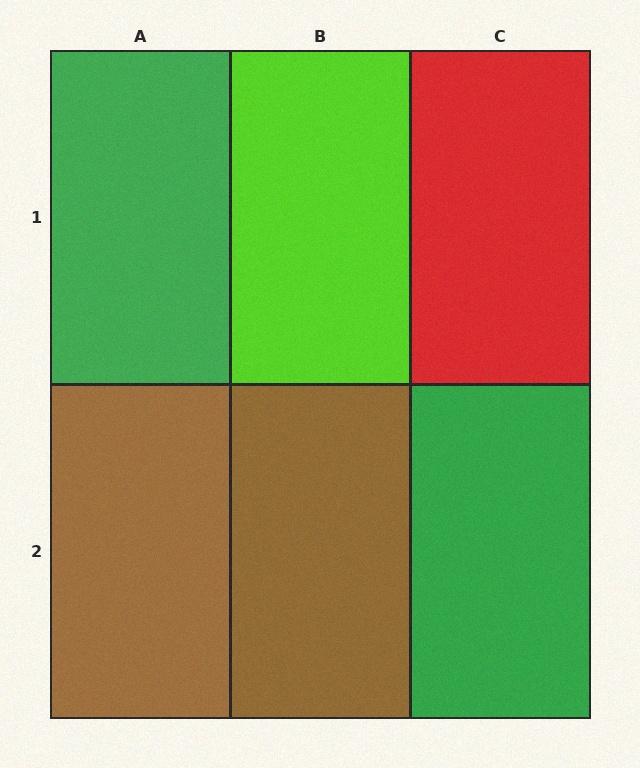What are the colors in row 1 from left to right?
Green, lime, red.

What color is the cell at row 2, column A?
Brown.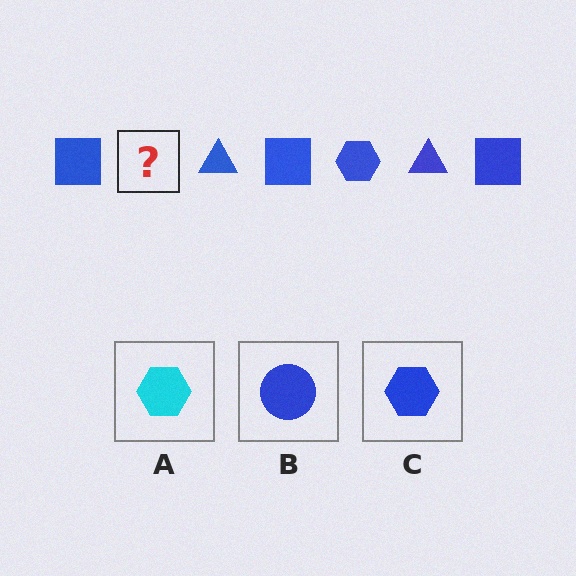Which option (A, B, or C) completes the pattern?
C.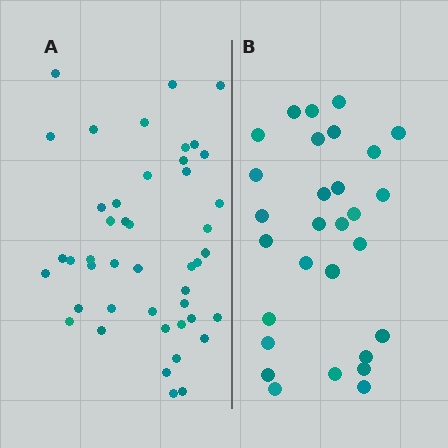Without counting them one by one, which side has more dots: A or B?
Region A (the left region) has more dots.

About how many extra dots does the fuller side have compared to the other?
Region A has approximately 15 more dots than region B.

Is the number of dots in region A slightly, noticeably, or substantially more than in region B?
Region A has substantially more. The ratio is roughly 1.6 to 1.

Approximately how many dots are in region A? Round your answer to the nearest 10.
About 40 dots. (The exact count is 45, which rounds to 40.)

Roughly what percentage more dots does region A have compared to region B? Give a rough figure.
About 55% more.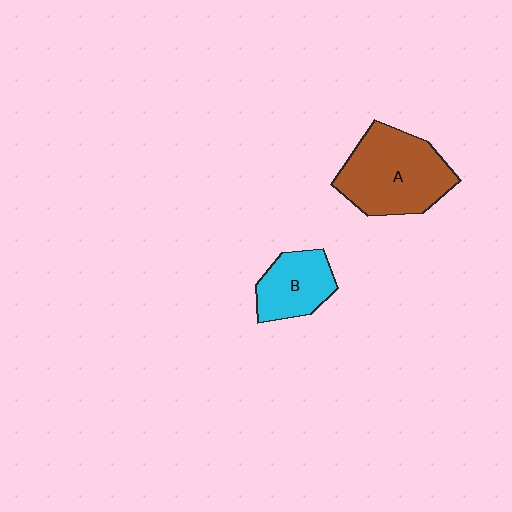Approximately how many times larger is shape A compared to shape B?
Approximately 1.7 times.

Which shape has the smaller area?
Shape B (cyan).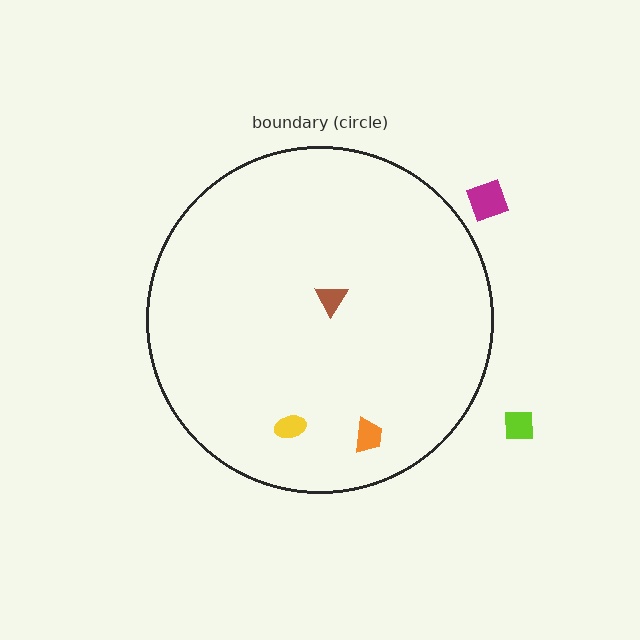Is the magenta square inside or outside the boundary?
Outside.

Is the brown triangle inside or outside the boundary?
Inside.